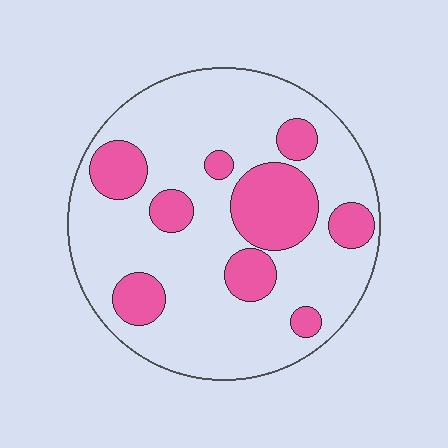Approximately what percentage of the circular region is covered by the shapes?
Approximately 25%.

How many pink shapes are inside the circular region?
9.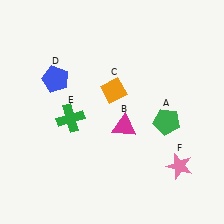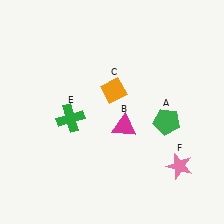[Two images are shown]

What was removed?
The blue pentagon (D) was removed in Image 2.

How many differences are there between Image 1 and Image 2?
There is 1 difference between the two images.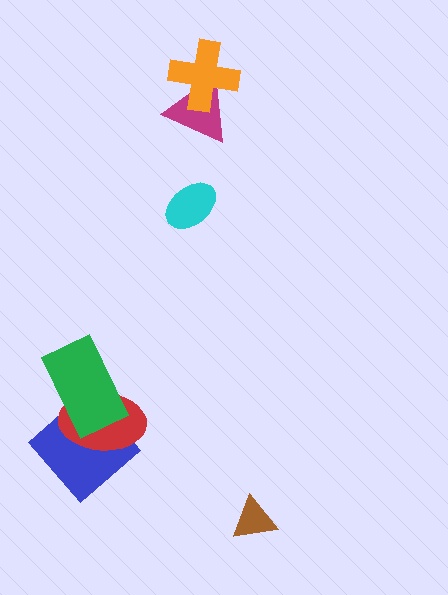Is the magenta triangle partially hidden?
Yes, it is partially covered by another shape.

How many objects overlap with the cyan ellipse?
0 objects overlap with the cyan ellipse.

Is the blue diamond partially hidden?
Yes, it is partially covered by another shape.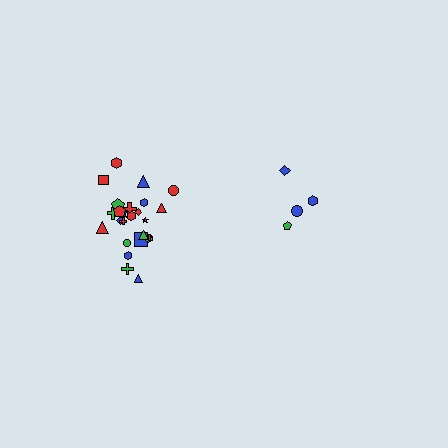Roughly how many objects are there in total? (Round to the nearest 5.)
Roughly 30 objects in total.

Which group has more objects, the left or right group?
The left group.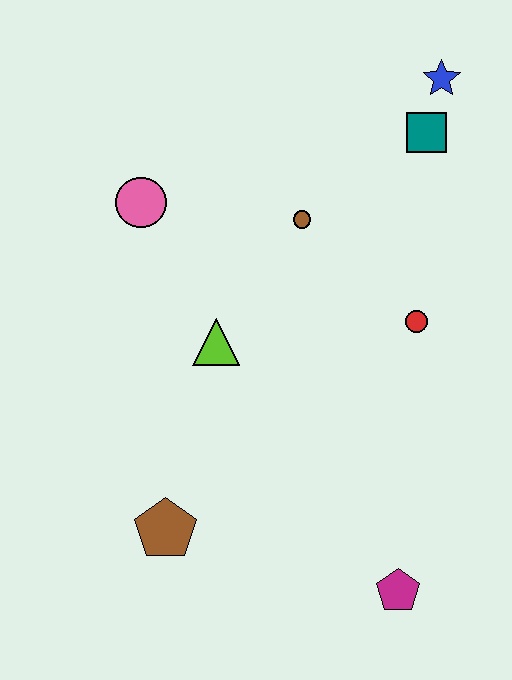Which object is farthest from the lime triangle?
The blue star is farthest from the lime triangle.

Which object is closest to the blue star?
The teal square is closest to the blue star.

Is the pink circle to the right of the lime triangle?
No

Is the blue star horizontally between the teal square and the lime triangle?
No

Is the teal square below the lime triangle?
No